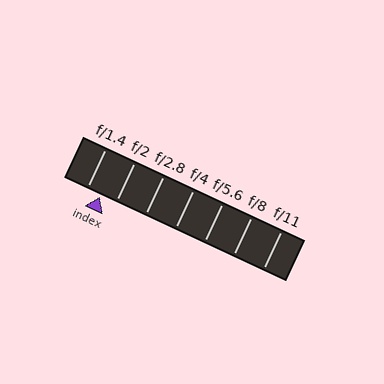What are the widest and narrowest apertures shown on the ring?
The widest aperture shown is f/1.4 and the narrowest is f/11.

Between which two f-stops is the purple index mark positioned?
The index mark is between f/1.4 and f/2.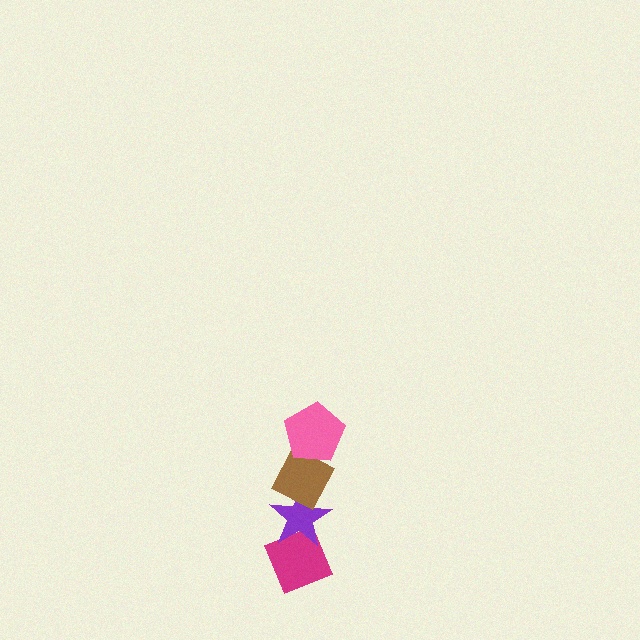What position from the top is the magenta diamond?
The magenta diamond is 4th from the top.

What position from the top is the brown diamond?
The brown diamond is 2nd from the top.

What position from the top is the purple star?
The purple star is 3rd from the top.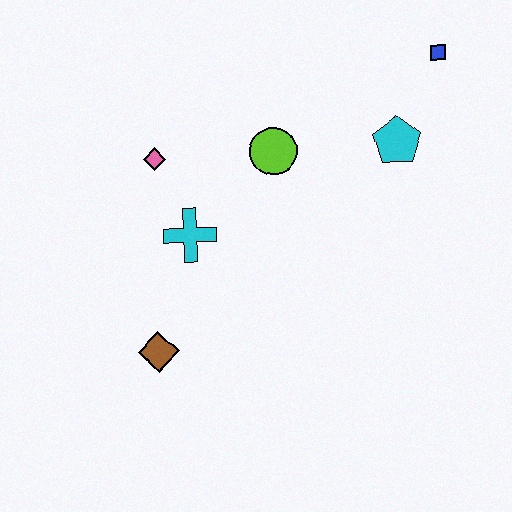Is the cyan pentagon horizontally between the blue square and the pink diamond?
Yes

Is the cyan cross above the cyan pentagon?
No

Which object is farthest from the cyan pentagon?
The brown diamond is farthest from the cyan pentagon.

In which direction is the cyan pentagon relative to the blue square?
The cyan pentagon is below the blue square.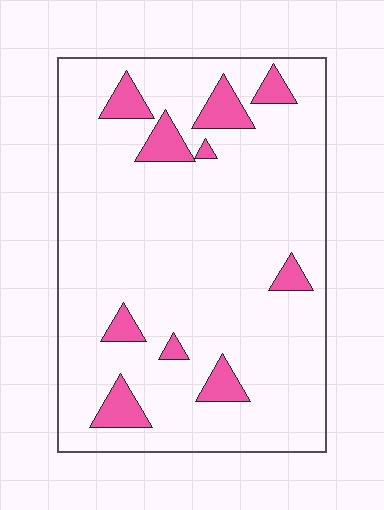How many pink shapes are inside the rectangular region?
10.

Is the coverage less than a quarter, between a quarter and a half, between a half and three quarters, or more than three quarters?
Less than a quarter.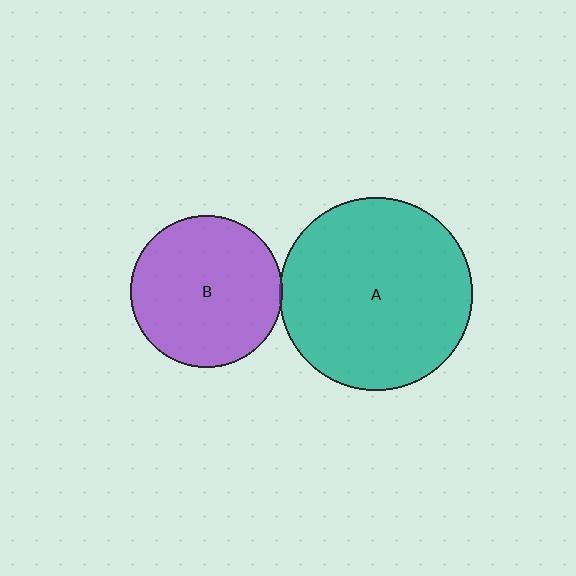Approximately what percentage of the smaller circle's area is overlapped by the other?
Approximately 5%.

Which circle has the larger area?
Circle A (teal).